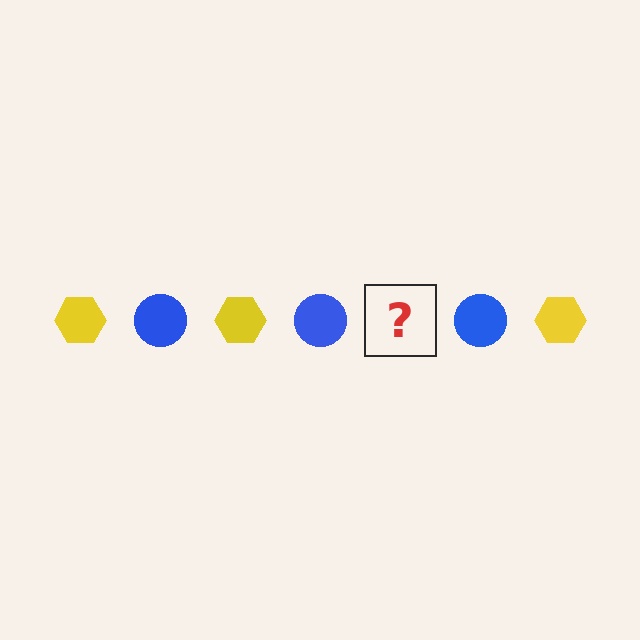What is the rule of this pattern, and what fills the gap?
The rule is that the pattern alternates between yellow hexagon and blue circle. The gap should be filled with a yellow hexagon.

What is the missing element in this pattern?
The missing element is a yellow hexagon.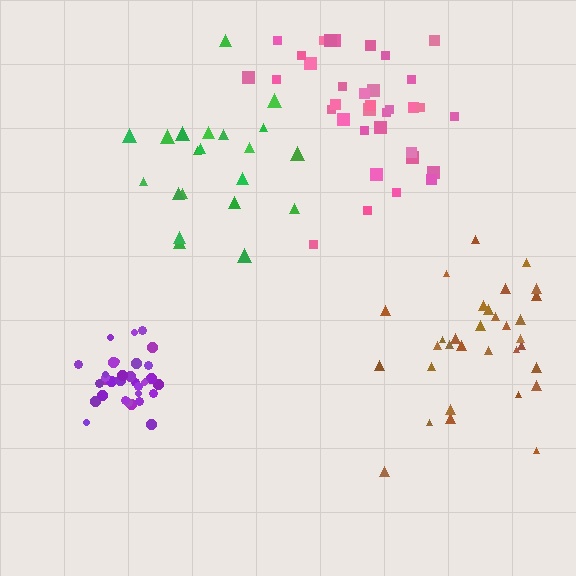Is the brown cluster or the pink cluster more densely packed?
Pink.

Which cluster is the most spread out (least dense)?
Brown.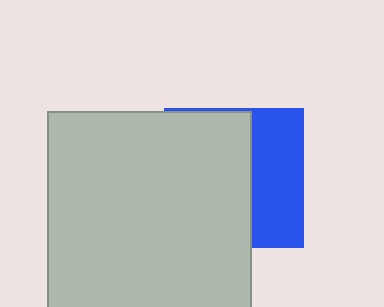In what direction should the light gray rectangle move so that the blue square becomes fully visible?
The light gray rectangle should move left. That is the shortest direction to clear the overlap and leave the blue square fully visible.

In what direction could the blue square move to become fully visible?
The blue square could move right. That would shift it out from behind the light gray rectangle entirely.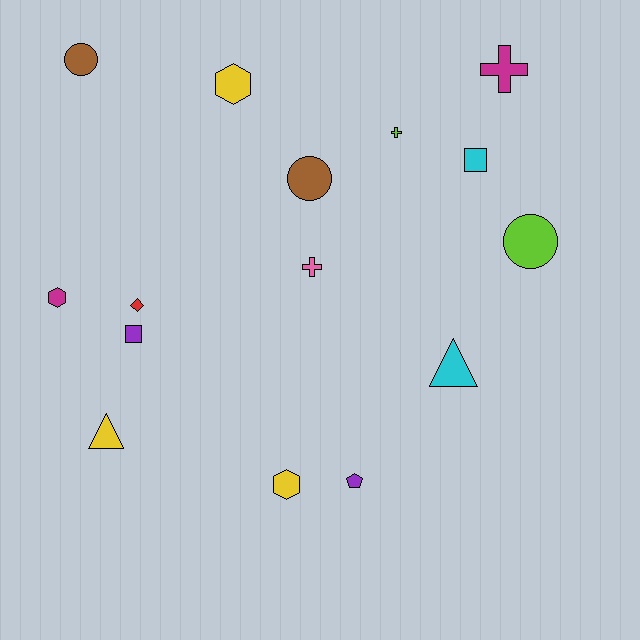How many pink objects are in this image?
There is 1 pink object.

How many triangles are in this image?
There are 2 triangles.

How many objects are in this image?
There are 15 objects.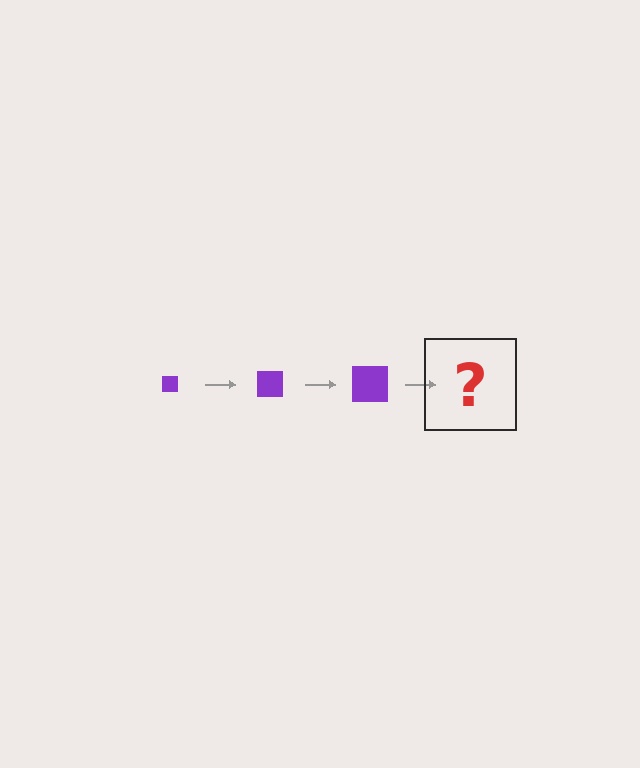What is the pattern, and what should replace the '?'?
The pattern is that the square gets progressively larger each step. The '?' should be a purple square, larger than the previous one.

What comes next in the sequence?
The next element should be a purple square, larger than the previous one.